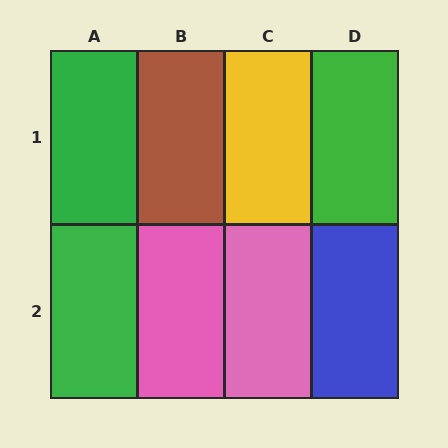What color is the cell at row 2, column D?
Blue.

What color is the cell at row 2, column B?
Pink.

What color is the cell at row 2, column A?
Green.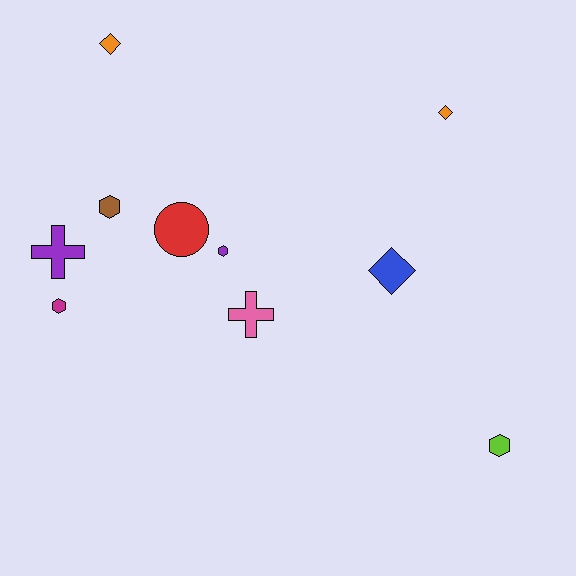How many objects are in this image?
There are 10 objects.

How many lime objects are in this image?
There is 1 lime object.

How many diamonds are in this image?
There are 3 diamonds.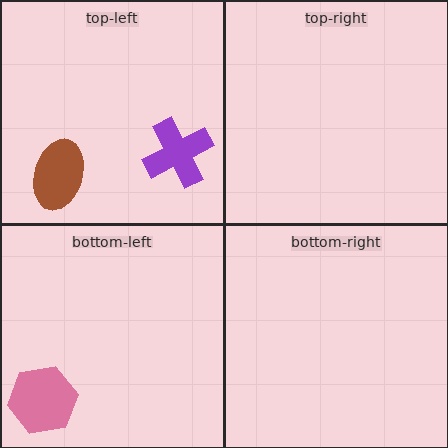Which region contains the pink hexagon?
The bottom-left region.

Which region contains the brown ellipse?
The top-left region.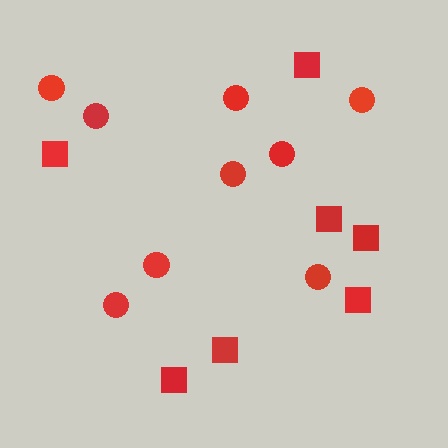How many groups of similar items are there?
There are 2 groups: one group of squares (7) and one group of circles (9).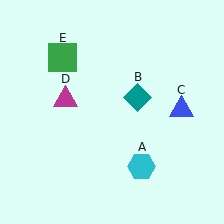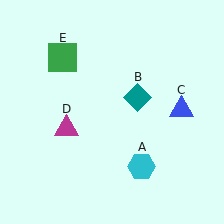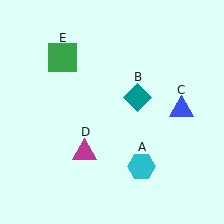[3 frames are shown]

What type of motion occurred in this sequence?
The magenta triangle (object D) rotated counterclockwise around the center of the scene.